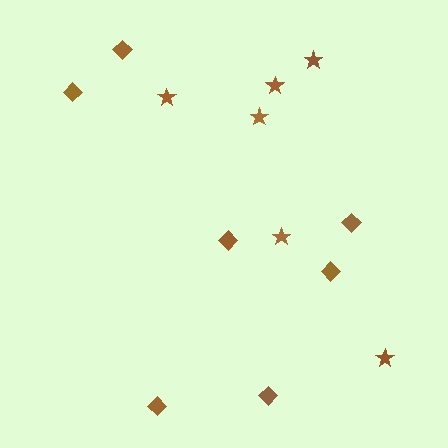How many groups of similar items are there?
There are 2 groups: one group of stars (6) and one group of diamonds (7).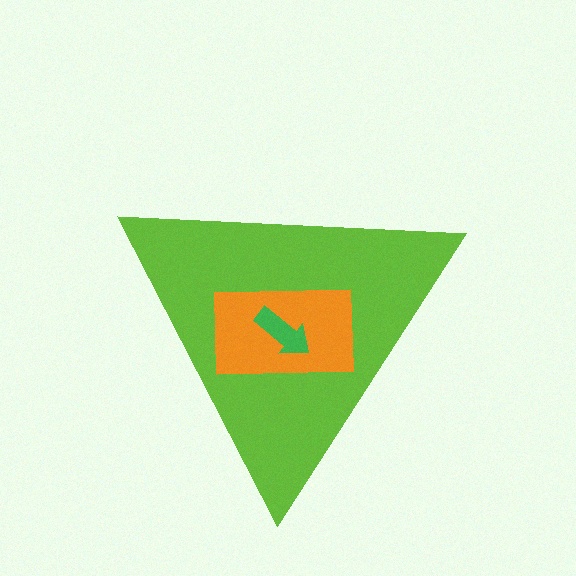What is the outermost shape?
The lime triangle.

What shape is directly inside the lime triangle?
The orange rectangle.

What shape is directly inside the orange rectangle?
The green arrow.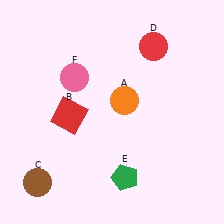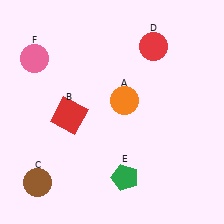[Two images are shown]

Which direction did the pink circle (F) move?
The pink circle (F) moved left.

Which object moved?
The pink circle (F) moved left.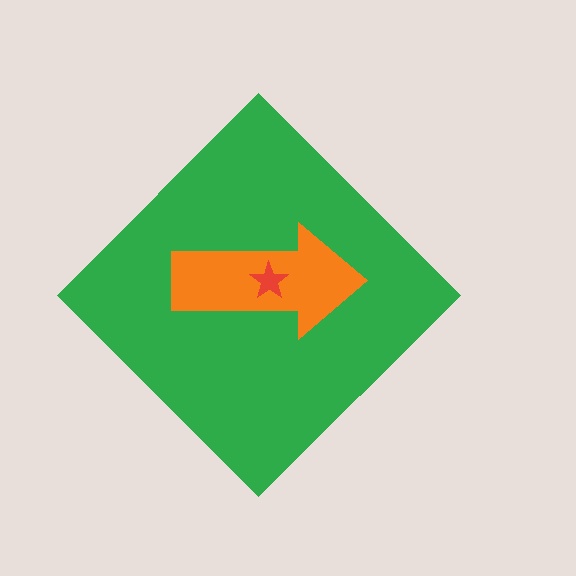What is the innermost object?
The red star.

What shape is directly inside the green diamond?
The orange arrow.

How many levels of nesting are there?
3.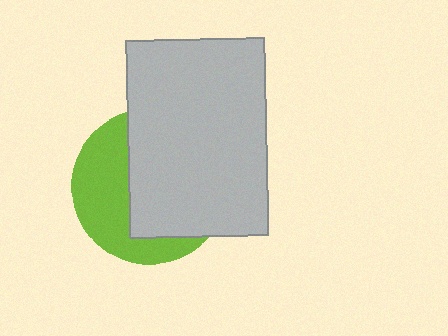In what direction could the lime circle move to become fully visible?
The lime circle could move left. That would shift it out from behind the light gray rectangle entirely.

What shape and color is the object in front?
The object in front is a light gray rectangle.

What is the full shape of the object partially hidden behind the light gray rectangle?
The partially hidden object is a lime circle.